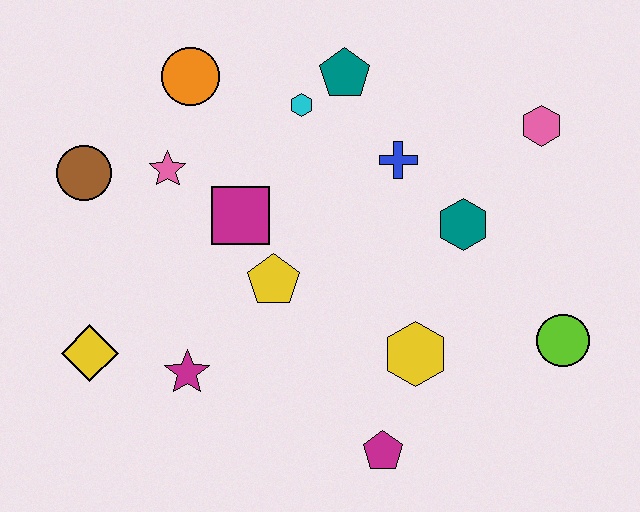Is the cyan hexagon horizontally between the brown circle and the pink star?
No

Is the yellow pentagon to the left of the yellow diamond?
No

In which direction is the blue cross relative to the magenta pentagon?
The blue cross is above the magenta pentagon.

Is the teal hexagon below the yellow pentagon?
No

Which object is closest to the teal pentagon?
The cyan hexagon is closest to the teal pentagon.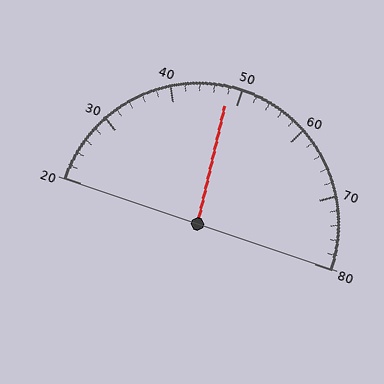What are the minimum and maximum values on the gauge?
The gauge ranges from 20 to 80.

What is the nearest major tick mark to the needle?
The nearest major tick mark is 50.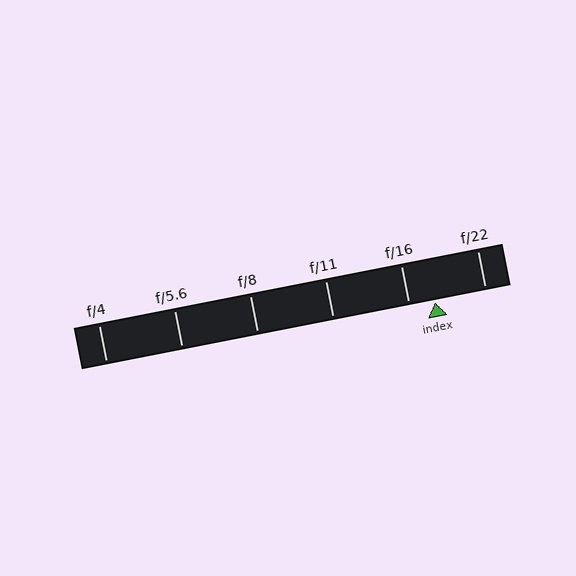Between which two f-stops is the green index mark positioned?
The index mark is between f/16 and f/22.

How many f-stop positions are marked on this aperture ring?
There are 6 f-stop positions marked.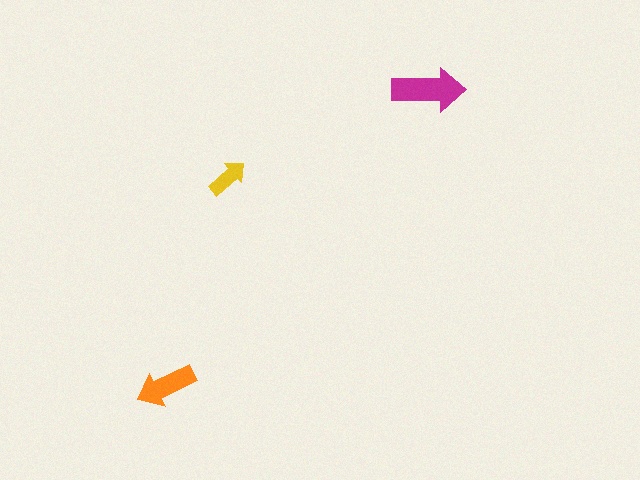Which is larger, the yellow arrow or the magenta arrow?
The magenta one.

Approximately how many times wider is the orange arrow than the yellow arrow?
About 1.5 times wider.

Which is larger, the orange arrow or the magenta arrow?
The magenta one.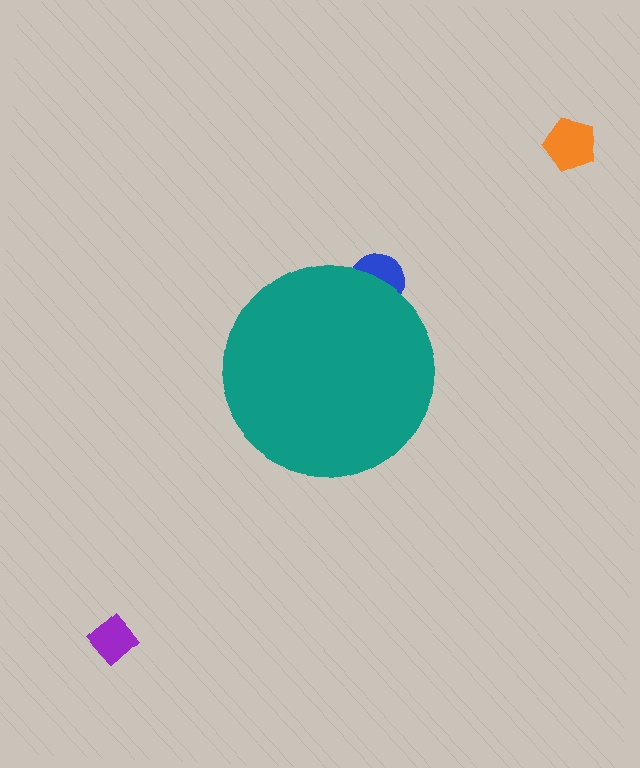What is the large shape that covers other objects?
A teal circle.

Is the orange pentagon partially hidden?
No, the orange pentagon is fully visible.